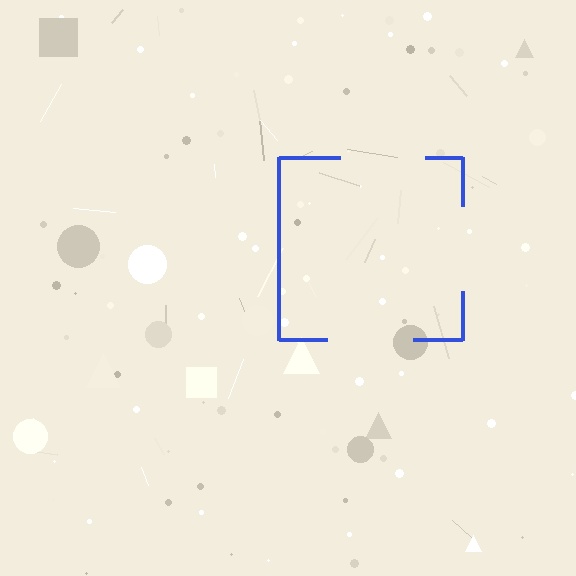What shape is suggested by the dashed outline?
The dashed outline suggests a square.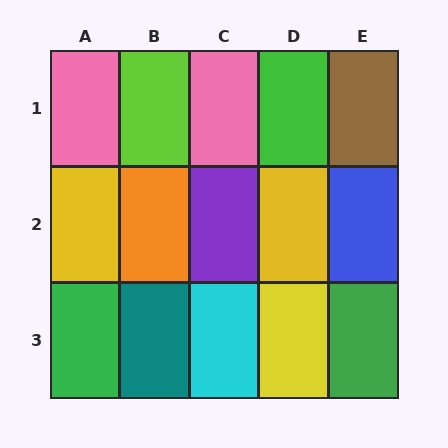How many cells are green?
3 cells are green.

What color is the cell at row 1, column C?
Pink.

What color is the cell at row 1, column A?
Pink.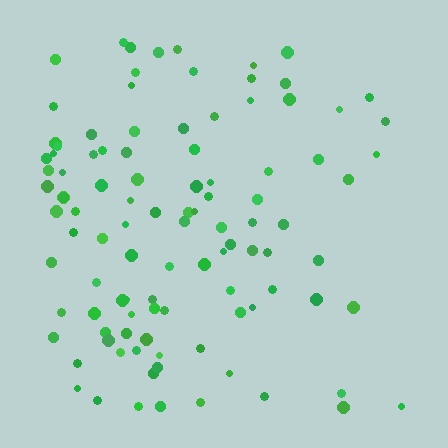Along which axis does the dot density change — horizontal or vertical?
Horizontal.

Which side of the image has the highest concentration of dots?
The left.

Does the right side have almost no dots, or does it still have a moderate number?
Still a moderate number, just noticeably fewer than the left.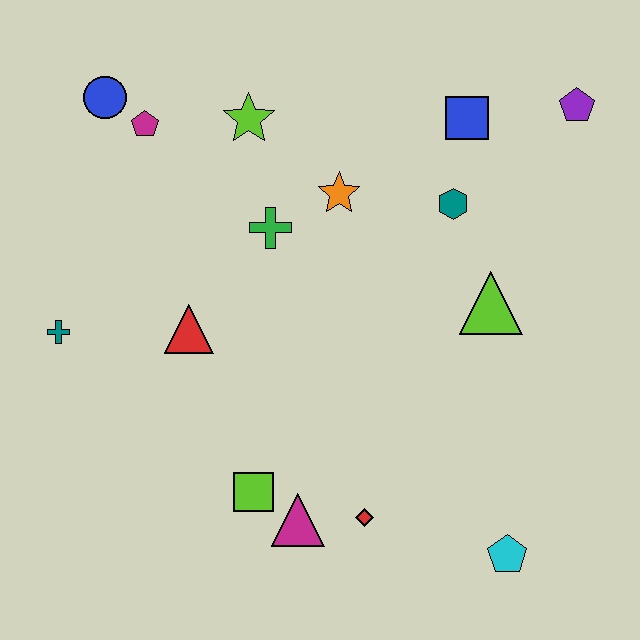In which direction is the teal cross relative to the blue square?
The teal cross is to the left of the blue square.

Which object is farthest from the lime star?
The cyan pentagon is farthest from the lime star.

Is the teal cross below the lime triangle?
Yes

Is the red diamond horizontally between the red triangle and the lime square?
No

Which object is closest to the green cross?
The orange star is closest to the green cross.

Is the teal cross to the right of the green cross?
No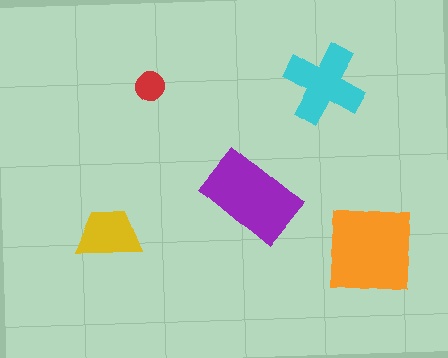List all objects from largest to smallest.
The orange square, the purple rectangle, the cyan cross, the yellow trapezoid, the red circle.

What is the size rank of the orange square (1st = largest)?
1st.